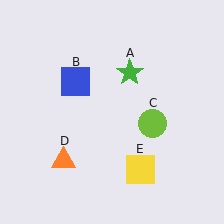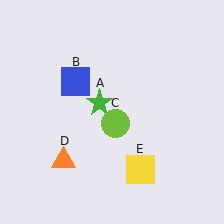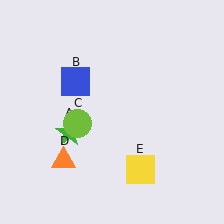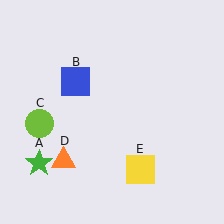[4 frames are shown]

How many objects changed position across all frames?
2 objects changed position: green star (object A), lime circle (object C).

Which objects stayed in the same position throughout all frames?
Blue square (object B) and orange triangle (object D) and yellow square (object E) remained stationary.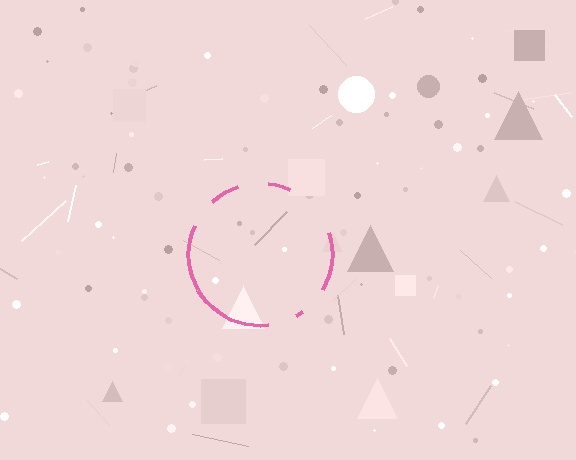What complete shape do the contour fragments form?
The contour fragments form a circle.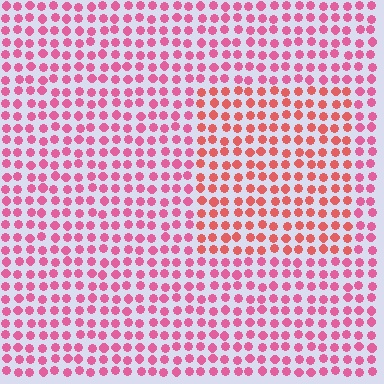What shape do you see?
I see a rectangle.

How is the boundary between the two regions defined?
The boundary is defined purely by a slight shift in hue (about 27 degrees). Spacing, size, and orientation are identical on both sides.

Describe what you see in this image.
The image is filled with small pink elements in a uniform arrangement. A rectangle-shaped region is visible where the elements are tinted to a slightly different hue, forming a subtle color boundary.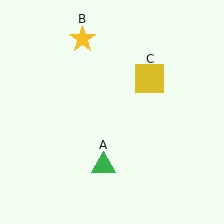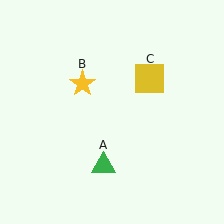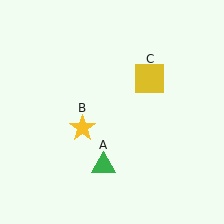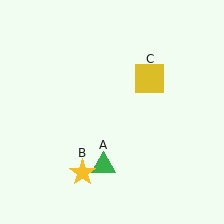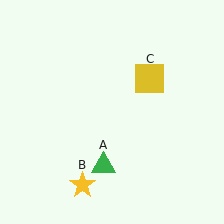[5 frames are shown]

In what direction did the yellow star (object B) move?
The yellow star (object B) moved down.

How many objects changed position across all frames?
1 object changed position: yellow star (object B).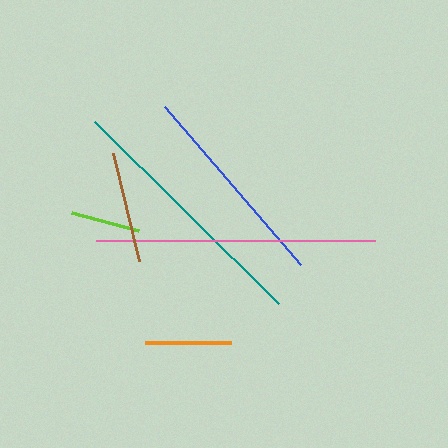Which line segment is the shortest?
The lime line is the shortest at approximately 70 pixels.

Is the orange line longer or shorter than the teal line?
The teal line is longer than the orange line.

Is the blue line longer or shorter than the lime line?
The blue line is longer than the lime line.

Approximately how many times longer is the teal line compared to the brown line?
The teal line is approximately 2.3 times the length of the brown line.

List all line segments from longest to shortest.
From longest to shortest: pink, teal, blue, brown, orange, lime.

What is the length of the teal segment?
The teal segment is approximately 259 pixels long.